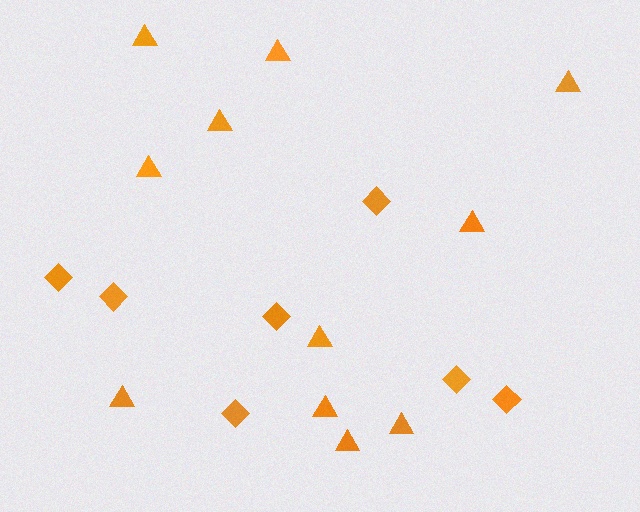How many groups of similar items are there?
There are 2 groups: one group of diamonds (7) and one group of triangles (11).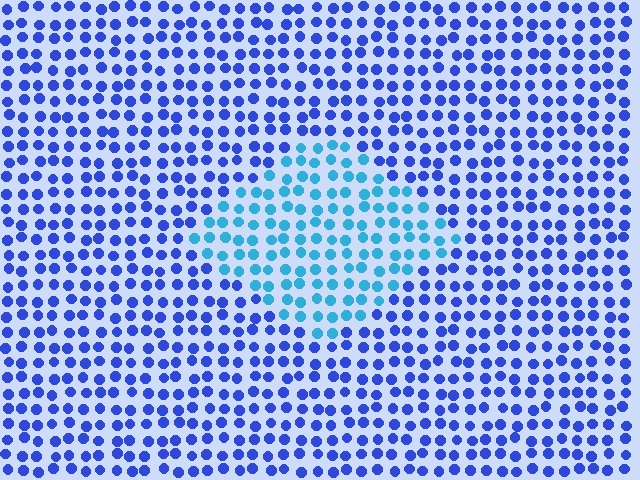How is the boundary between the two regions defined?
The boundary is defined purely by a slight shift in hue (about 37 degrees). Spacing, size, and orientation are identical on both sides.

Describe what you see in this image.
The image is filled with small blue elements in a uniform arrangement. A diamond-shaped region is visible where the elements are tinted to a slightly different hue, forming a subtle color boundary.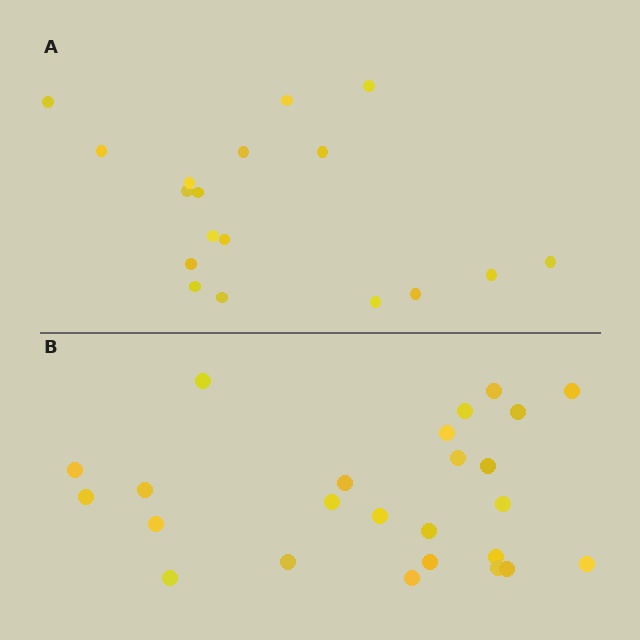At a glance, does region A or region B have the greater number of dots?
Region B (the bottom region) has more dots.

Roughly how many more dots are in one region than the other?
Region B has roughly 8 or so more dots than region A.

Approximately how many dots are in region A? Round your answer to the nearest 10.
About 20 dots. (The exact count is 18, which rounds to 20.)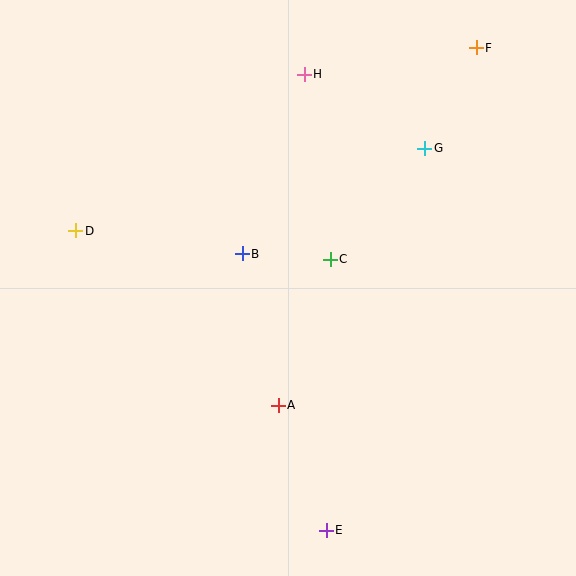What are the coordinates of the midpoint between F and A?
The midpoint between F and A is at (377, 226).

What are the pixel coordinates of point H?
Point H is at (304, 74).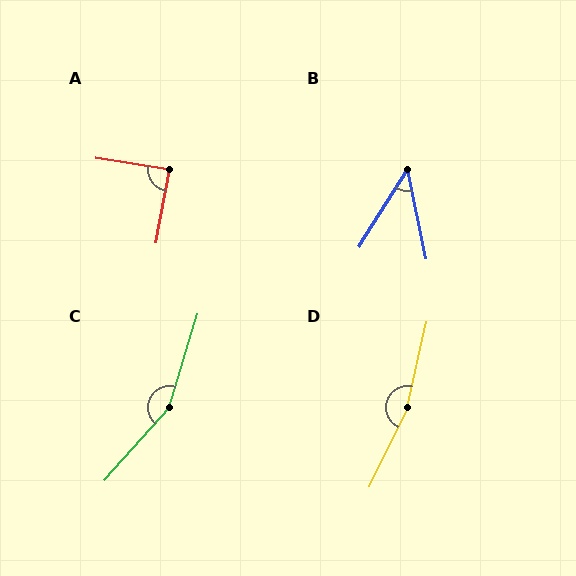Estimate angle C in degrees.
Approximately 156 degrees.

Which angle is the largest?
D, at approximately 168 degrees.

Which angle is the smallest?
B, at approximately 44 degrees.